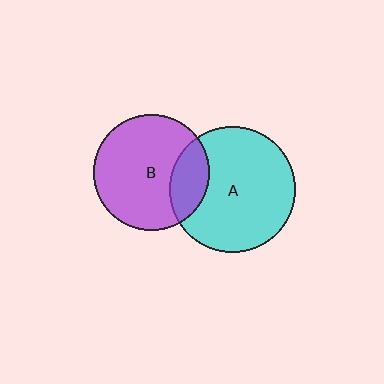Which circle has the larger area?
Circle A (cyan).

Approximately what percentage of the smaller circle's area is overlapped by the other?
Approximately 20%.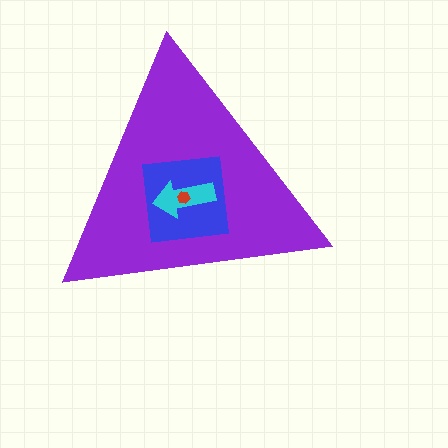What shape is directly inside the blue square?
The cyan arrow.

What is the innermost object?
The red hexagon.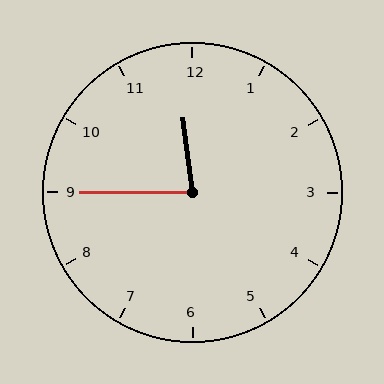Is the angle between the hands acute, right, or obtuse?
It is acute.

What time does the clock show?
11:45.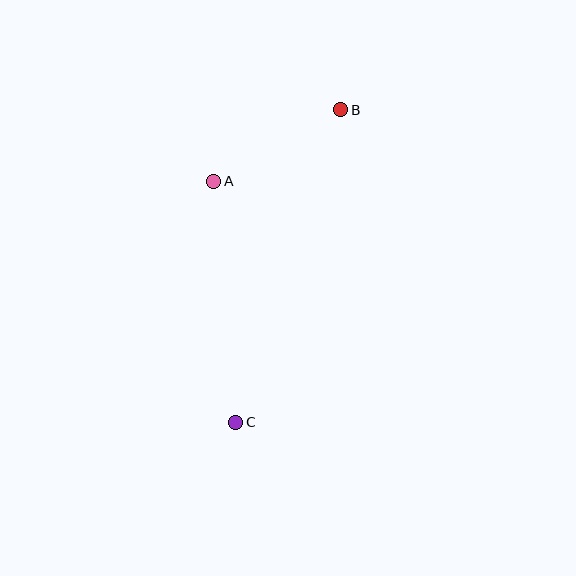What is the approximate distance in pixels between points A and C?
The distance between A and C is approximately 242 pixels.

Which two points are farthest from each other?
Points B and C are farthest from each other.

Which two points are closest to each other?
Points A and B are closest to each other.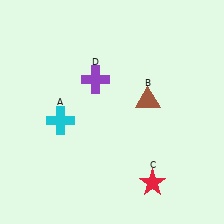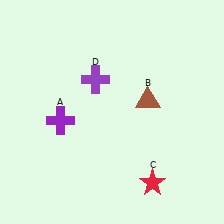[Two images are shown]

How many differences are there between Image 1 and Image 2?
There is 1 difference between the two images.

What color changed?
The cross (A) changed from cyan in Image 1 to purple in Image 2.